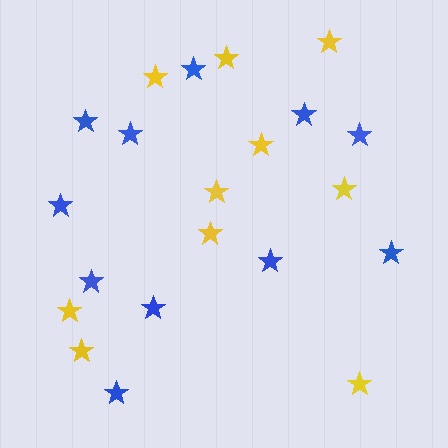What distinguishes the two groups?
There are 2 groups: one group of blue stars (11) and one group of yellow stars (10).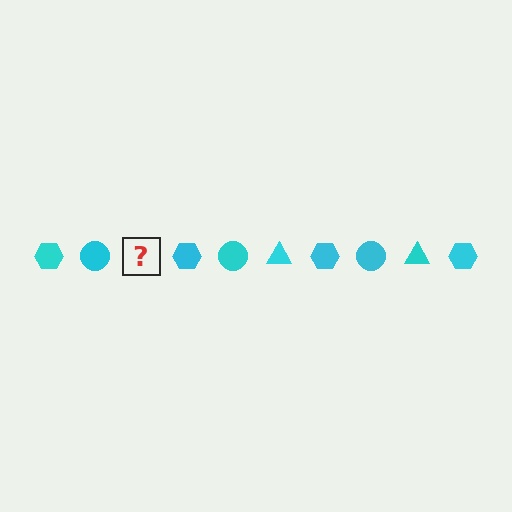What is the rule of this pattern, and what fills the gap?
The rule is that the pattern cycles through hexagon, circle, triangle shapes in cyan. The gap should be filled with a cyan triangle.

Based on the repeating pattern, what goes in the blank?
The blank should be a cyan triangle.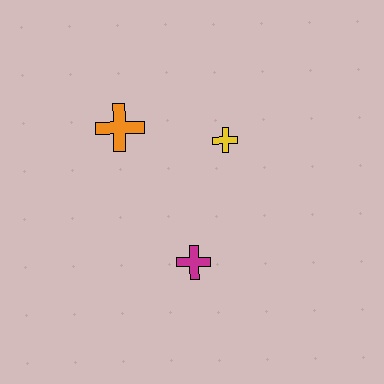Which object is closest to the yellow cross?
The orange cross is closest to the yellow cross.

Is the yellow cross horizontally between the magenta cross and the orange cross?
No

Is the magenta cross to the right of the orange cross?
Yes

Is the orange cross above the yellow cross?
Yes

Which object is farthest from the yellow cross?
The magenta cross is farthest from the yellow cross.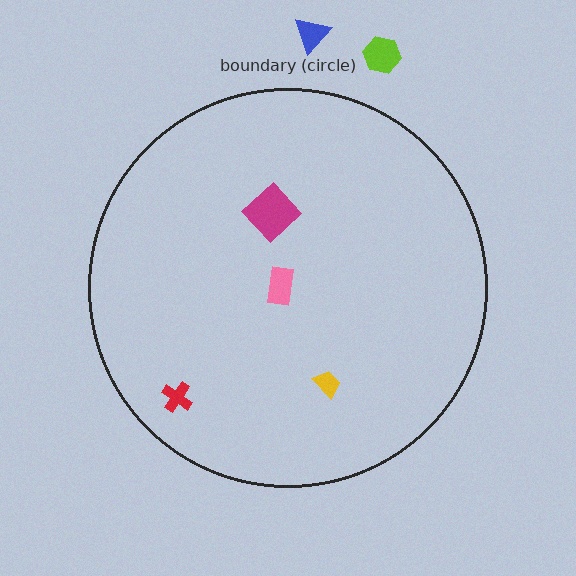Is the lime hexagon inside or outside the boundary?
Outside.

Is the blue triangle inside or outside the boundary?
Outside.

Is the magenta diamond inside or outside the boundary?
Inside.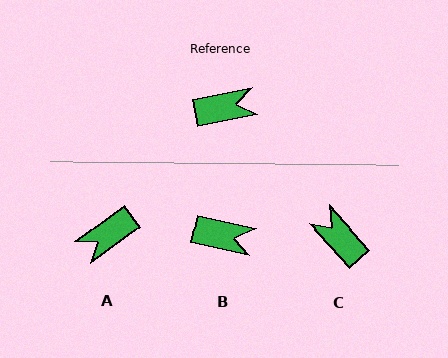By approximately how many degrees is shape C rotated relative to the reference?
Approximately 121 degrees counter-clockwise.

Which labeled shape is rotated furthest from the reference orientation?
A, about 155 degrees away.